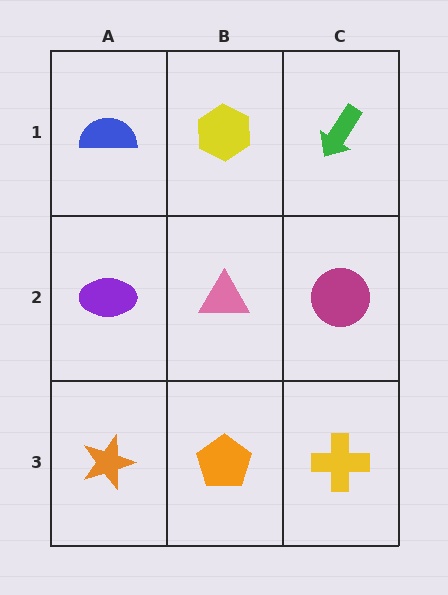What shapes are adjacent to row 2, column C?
A green arrow (row 1, column C), a yellow cross (row 3, column C), a pink triangle (row 2, column B).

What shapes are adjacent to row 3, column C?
A magenta circle (row 2, column C), an orange pentagon (row 3, column B).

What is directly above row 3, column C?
A magenta circle.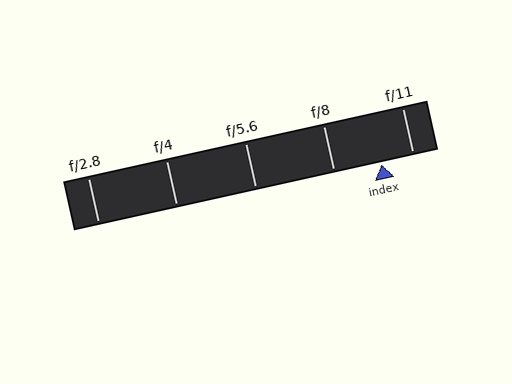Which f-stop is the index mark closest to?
The index mark is closest to f/11.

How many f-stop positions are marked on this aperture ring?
There are 5 f-stop positions marked.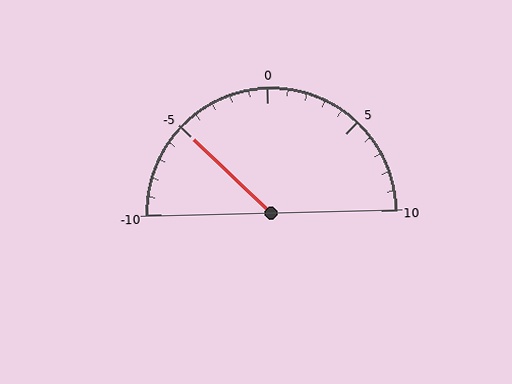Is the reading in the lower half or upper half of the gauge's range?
The reading is in the lower half of the range (-10 to 10).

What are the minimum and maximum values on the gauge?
The gauge ranges from -10 to 10.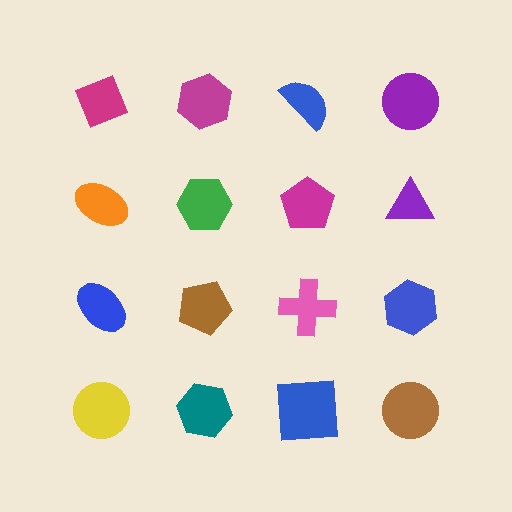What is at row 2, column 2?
A green hexagon.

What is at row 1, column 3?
A blue semicircle.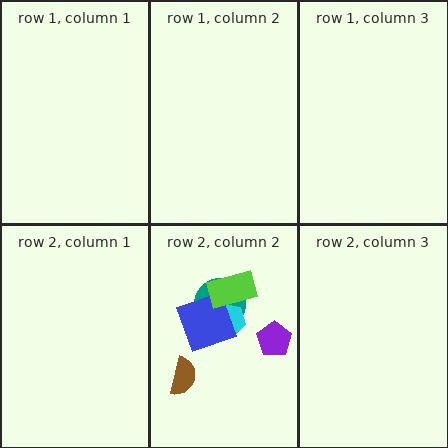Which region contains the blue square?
The row 2, column 2 region.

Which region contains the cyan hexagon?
The row 2, column 2 region.